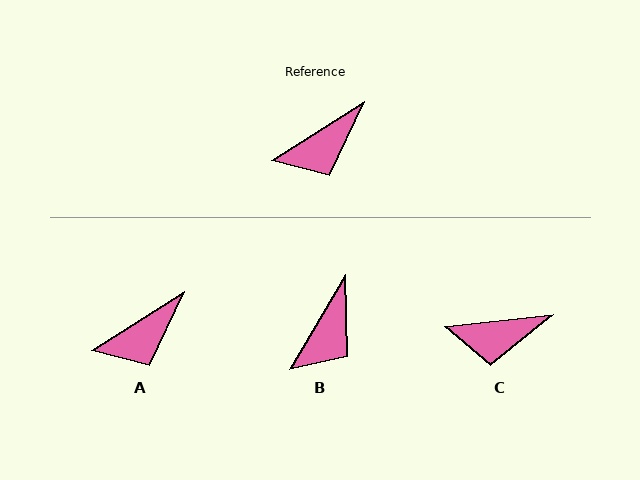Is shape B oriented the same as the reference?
No, it is off by about 27 degrees.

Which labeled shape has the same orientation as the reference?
A.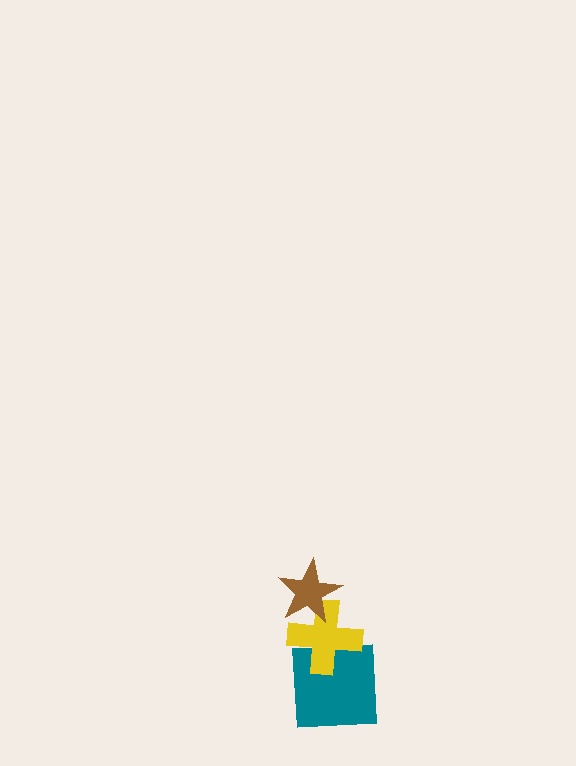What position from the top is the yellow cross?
The yellow cross is 2nd from the top.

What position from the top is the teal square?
The teal square is 3rd from the top.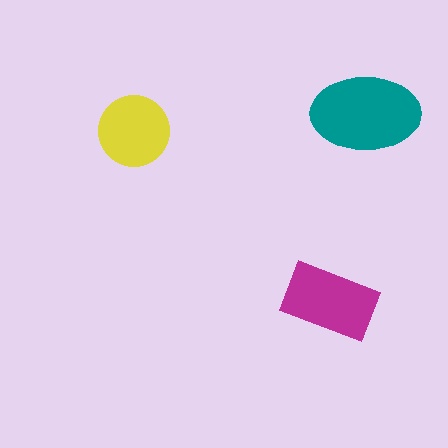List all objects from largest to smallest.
The teal ellipse, the magenta rectangle, the yellow circle.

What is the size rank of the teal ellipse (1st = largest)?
1st.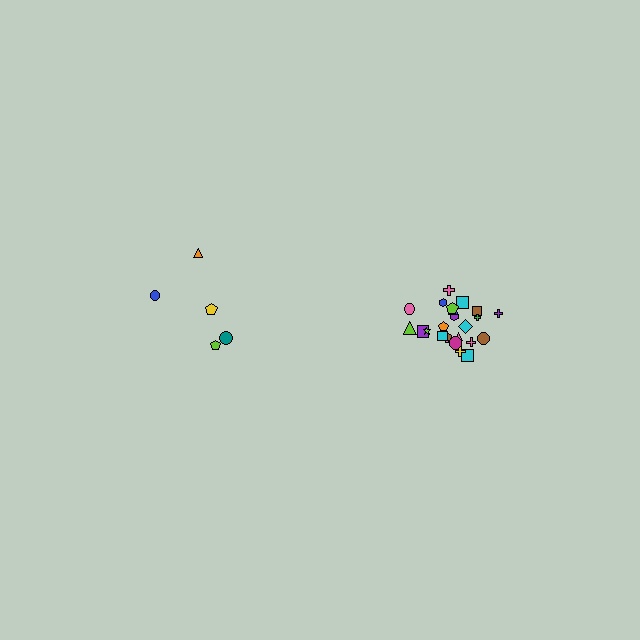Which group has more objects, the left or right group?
The right group.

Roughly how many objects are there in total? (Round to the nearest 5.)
Roughly 30 objects in total.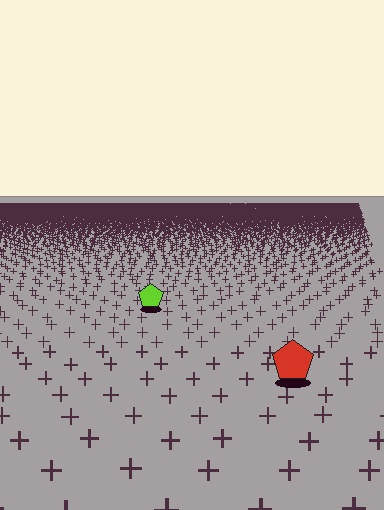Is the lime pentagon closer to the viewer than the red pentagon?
No. The red pentagon is closer — you can tell from the texture gradient: the ground texture is coarser near it.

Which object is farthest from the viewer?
The lime pentagon is farthest from the viewer. It appears smaller and the ground texture around it is denser.